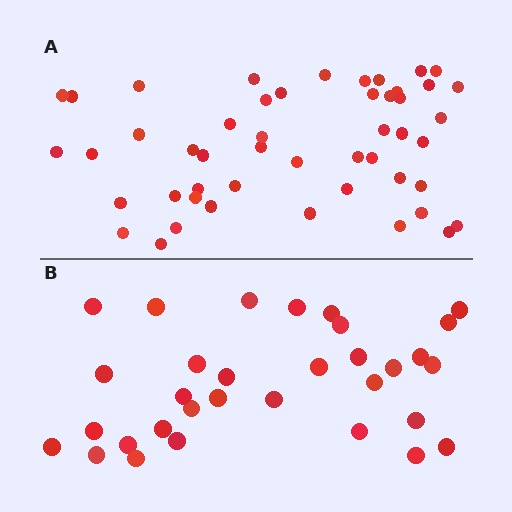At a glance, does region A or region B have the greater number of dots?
Region A (the top region) has more dots.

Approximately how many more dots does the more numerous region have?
Region A has approximately 15 more dots than region B.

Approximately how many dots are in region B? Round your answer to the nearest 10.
About 30 dots. (The exact count is 32, which rounds to 30.)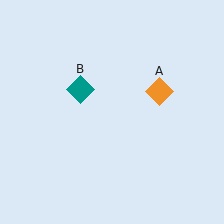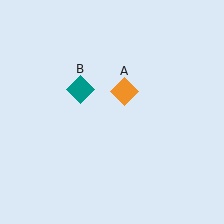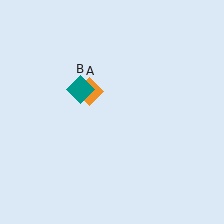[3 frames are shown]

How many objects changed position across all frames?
1 object changed position: orange diamond (object A).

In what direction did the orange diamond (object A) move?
The orange diamond (object A) moved left.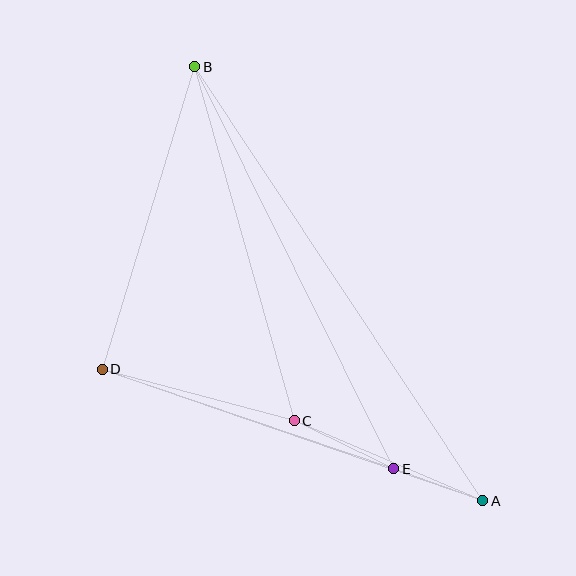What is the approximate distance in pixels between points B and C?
The distance between B and C is approximately 368 pixels.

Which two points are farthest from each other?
Points A and B are farthest from each other.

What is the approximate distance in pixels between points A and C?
The distance between A and C is approximately 205 pixels.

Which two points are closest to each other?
Points A and E are closest to each other.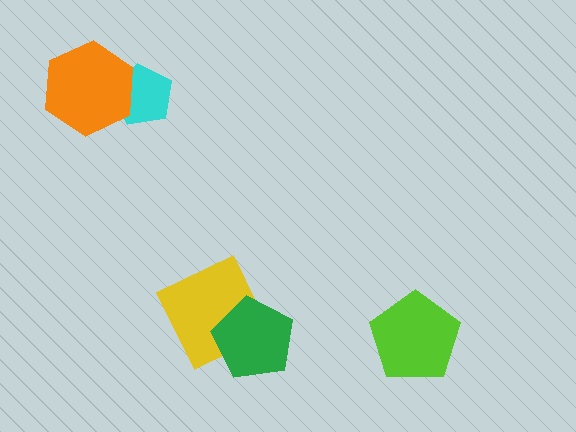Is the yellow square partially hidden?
Yes, it is partially covered by another shape.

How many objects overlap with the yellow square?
1 object overlaps with the yellow square.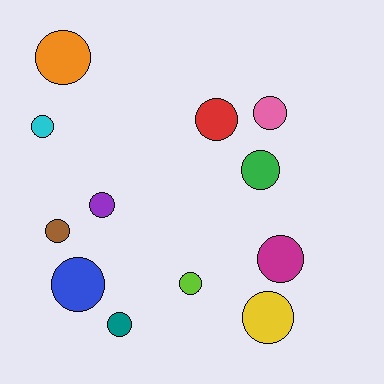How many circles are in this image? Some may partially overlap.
There are 12 circles.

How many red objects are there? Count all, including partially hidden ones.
There is 1 red object.